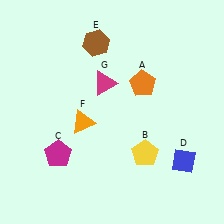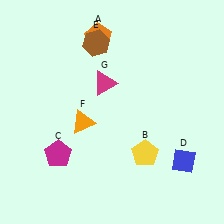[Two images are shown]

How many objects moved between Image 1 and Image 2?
1 object moved between the two images.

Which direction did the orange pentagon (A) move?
The orange pentagon (A) moved up.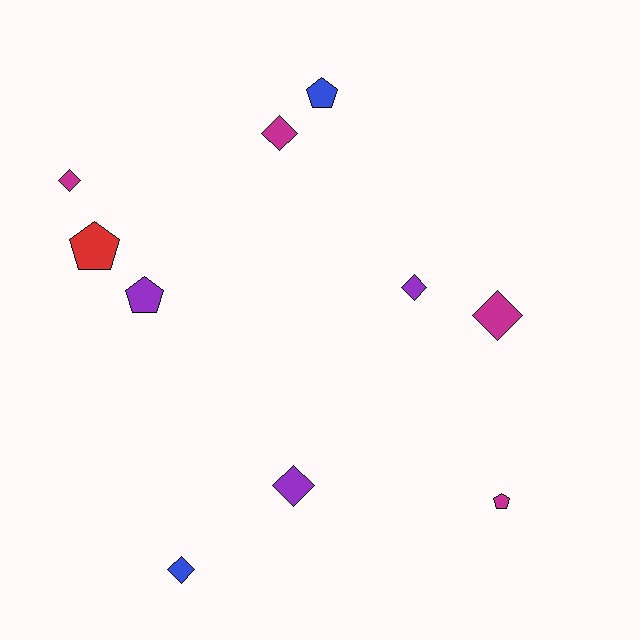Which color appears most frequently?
Magenta, with 4 objects.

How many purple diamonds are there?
There are 2 purple diamonds.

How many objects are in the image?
There are 10 objects.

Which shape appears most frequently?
Diamond, with 6 objects.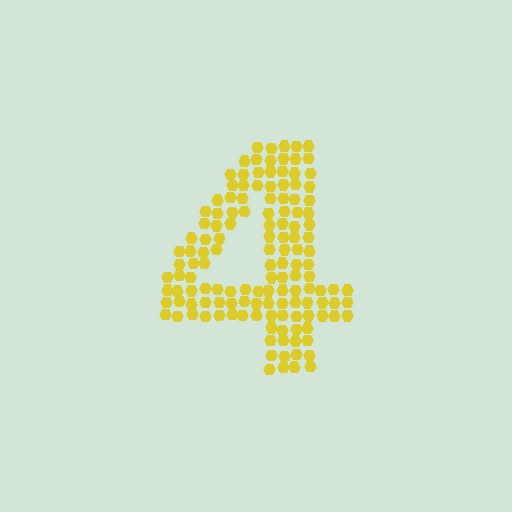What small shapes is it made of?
It is made of small hexagons.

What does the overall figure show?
The overall figure shows the digit 4.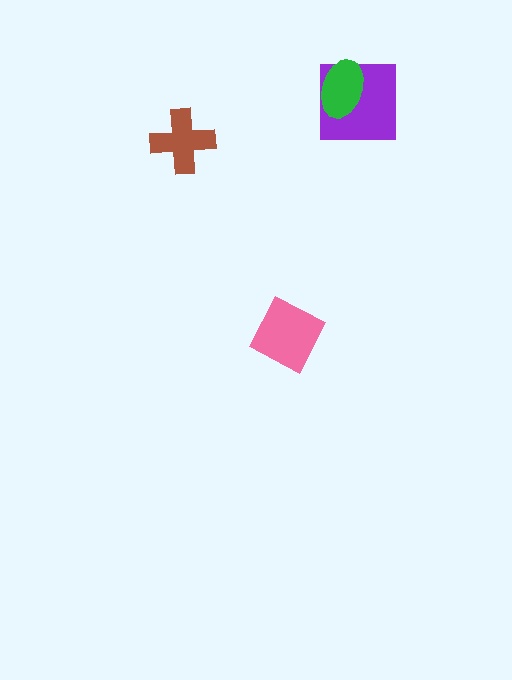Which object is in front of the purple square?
The green ellipse is in front of the purple square.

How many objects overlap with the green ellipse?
1 object overlaps with the green ellipse.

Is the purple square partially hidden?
Yes, it is partially covered by another shape.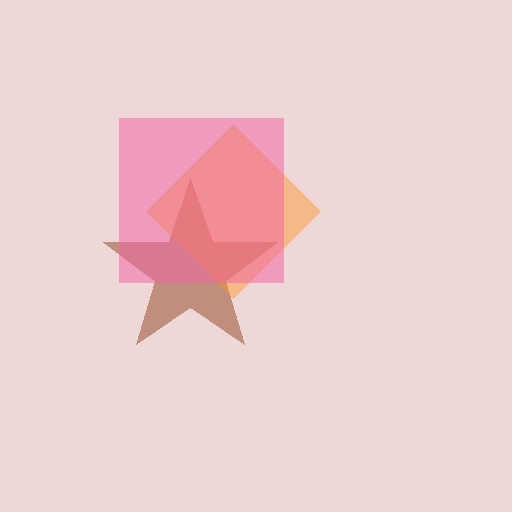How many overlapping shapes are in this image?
There are 3 overlapping shapes in the image.